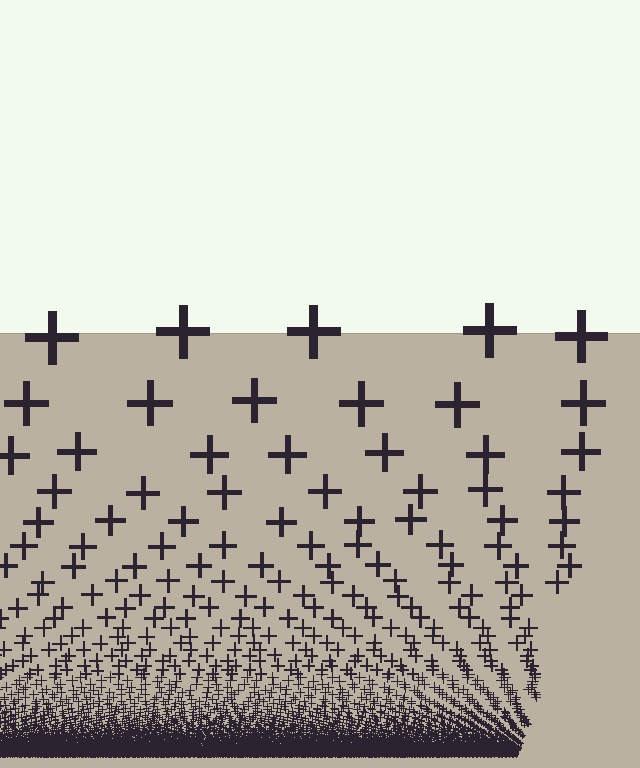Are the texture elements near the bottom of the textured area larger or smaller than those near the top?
Smaller. The gradient is inverted — elements near the bottom are smaller and denser.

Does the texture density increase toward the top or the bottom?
Density increases toward the bottom.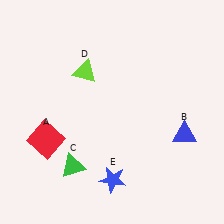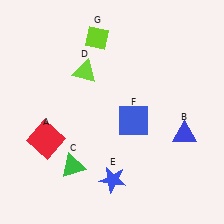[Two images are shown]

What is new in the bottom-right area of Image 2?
A blue square (F) was added in the bottom-right area of Image 2.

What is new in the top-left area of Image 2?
A lime diamond (G) was added in the top-left area of Image 2.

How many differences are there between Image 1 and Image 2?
There are 2 differences between the two images.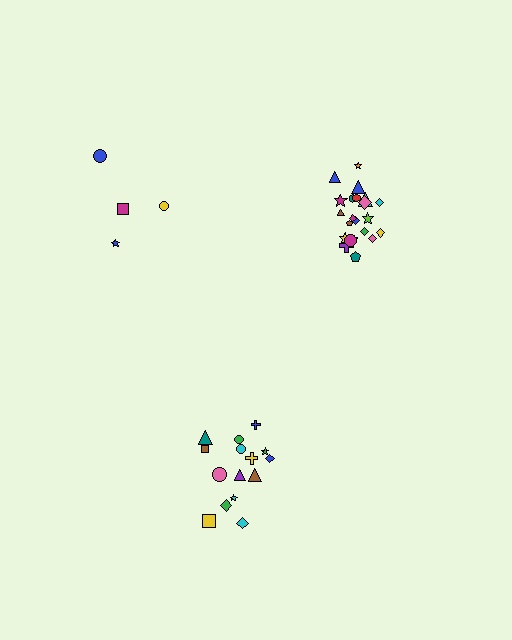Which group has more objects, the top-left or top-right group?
The top-right group.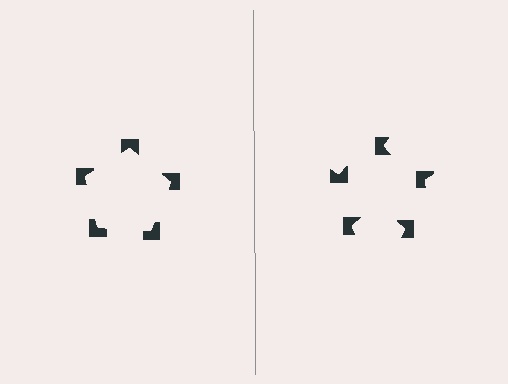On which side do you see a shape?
An illusory pentagon appears on the left side. On the right side the wedge cuts are rotated, so no coherent shape forms.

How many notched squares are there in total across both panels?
10 — 5 on each side.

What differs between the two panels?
The notched squares are positioned identically on both sides; only the wedge orientations differ. On the left they align to a pentagon; on the right they are misaligned.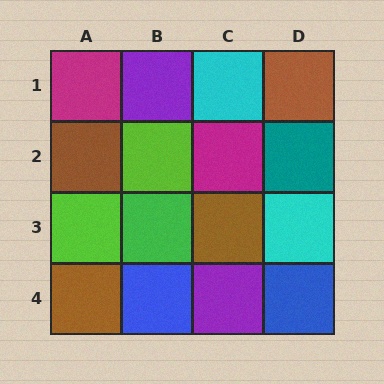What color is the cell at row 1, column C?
Cyan.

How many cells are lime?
2 cells are lime.